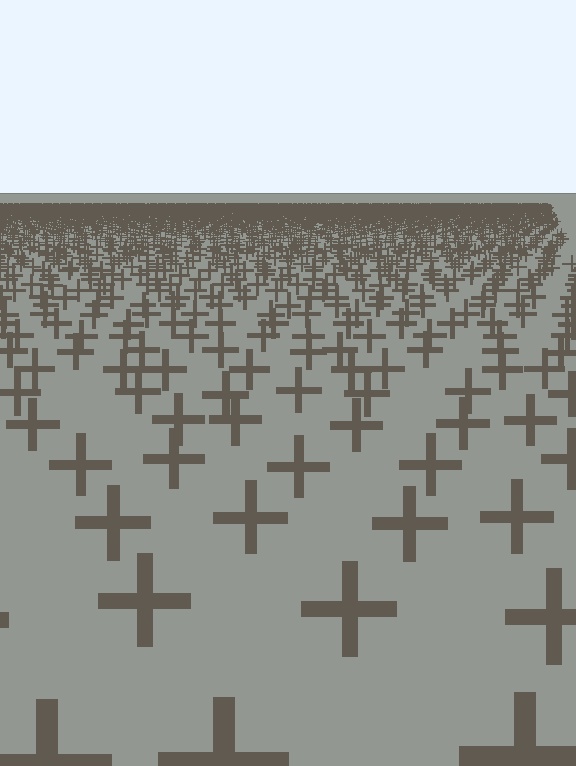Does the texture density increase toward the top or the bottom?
Density increases toward the top.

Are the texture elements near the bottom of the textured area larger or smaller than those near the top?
Larger. Near the bottom, elements are closer to the viewer and appear at a bigger on-screen size.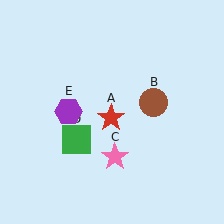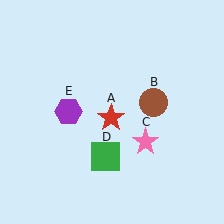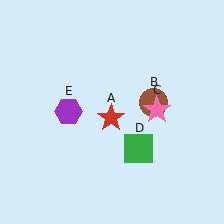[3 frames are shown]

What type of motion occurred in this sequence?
The pink star (object C), green square (object D) rotated counterclockwise around the center of the scene.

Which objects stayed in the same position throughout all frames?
Red star (object A) and brown circle (object B) and purple hexagon (object E) remained stationary.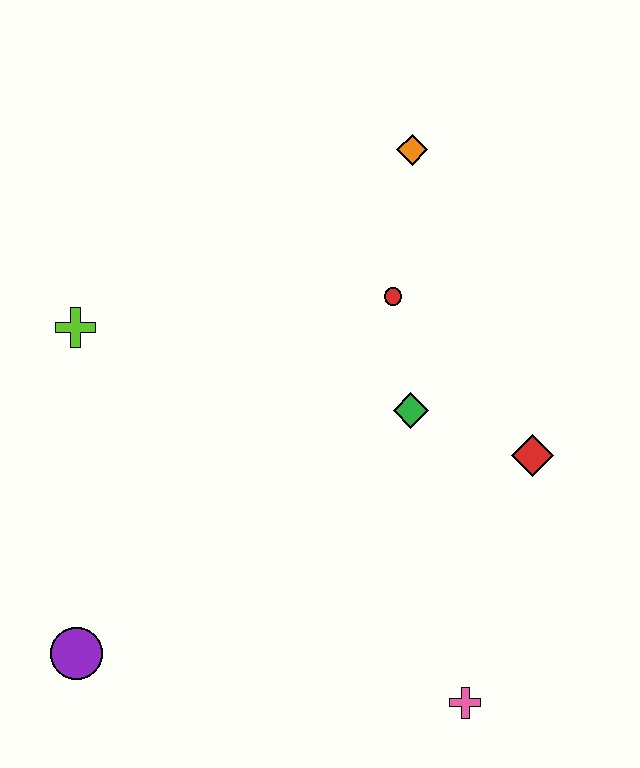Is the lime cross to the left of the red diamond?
Yes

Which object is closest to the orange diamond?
The red circle is closest to the orange diamond.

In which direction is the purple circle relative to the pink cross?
The purple circle is to the left of the pink cross.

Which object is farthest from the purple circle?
The orange diamond is farthest from the purple circle.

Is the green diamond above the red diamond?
Yes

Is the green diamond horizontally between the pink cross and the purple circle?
Yes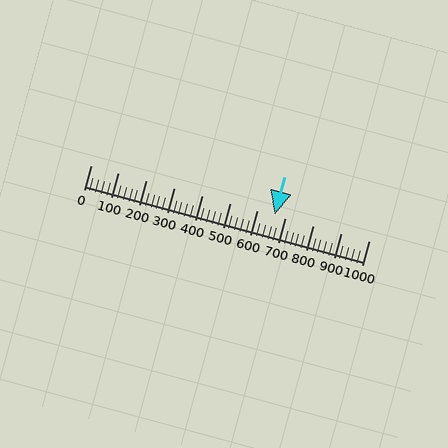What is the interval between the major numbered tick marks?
The major tick marks are spaced 100 units apart.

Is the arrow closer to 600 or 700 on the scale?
The arrow is closer to 700.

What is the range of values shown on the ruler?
The ruler shows values from 0 to 1000.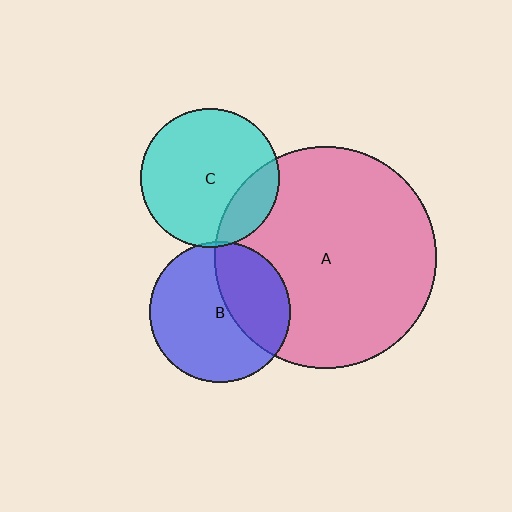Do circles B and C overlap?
Yes.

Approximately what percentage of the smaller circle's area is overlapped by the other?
Approximately 5%.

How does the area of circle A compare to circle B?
Approximately 2.5 times.